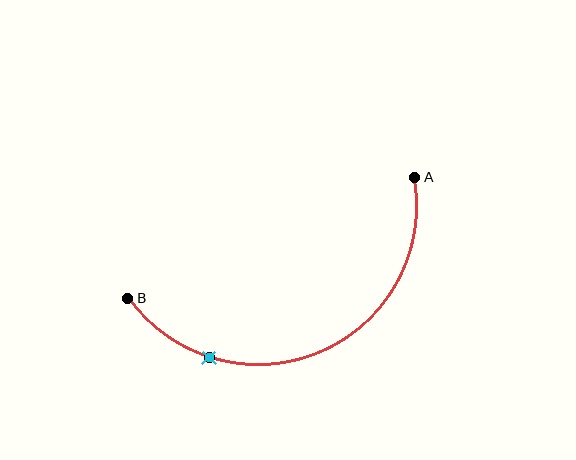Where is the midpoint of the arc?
The arc midpoint is the point on the curve farthest from the straight line joining A and B. It sits below that line.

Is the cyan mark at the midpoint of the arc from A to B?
No. The cyan mark lies on the arc but is closer to endpoint B. The arc midpoint would be at the point on the curve equidistant along the arc from both A and B.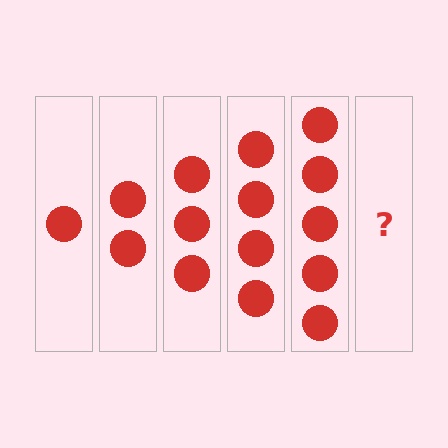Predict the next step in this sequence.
The next step is 6 circles.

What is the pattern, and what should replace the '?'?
The pattern is that each step adds one more circle. The '?' should be 6 circles.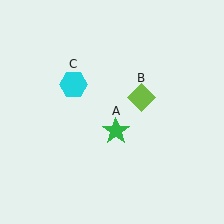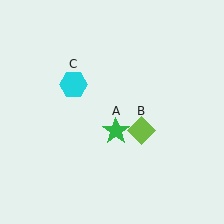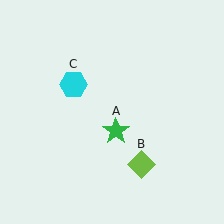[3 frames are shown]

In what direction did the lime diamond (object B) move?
The lime diamond (object B) moved down.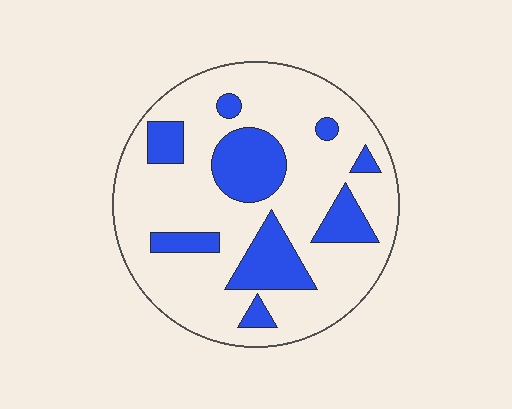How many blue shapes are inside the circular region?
9.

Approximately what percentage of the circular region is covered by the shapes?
Approximately 25%.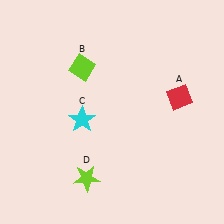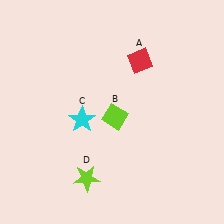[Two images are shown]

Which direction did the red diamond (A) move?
The red diamond (A) moved left.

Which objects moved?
The objects that moved are: the red diamond (A), the lime diamond (B).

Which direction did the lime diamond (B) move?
The lime diamond (B) moved down.